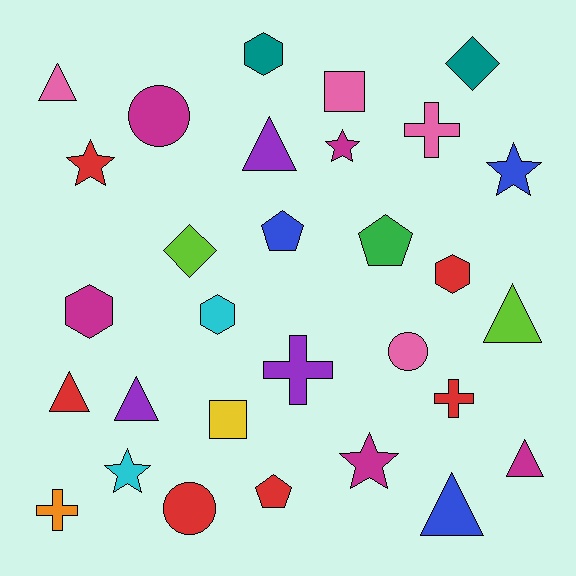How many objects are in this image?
There are 30 objects.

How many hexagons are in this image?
There are 4 hexagons.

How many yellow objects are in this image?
There is 1 yellow object.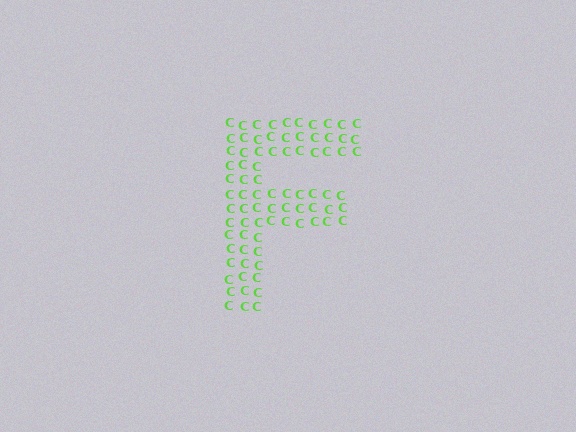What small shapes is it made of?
It is made of small letter C's.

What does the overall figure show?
The overall figure shows the letter F.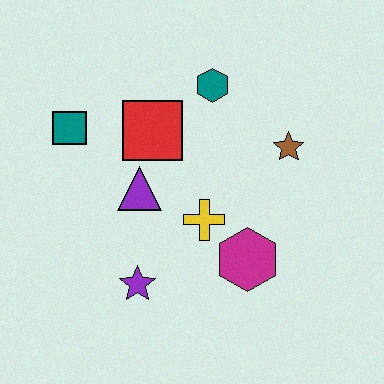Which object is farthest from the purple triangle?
The brown star is farthest from the purple triangle.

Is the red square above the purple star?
Yes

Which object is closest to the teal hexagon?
The red square is closest to the teal hexagon.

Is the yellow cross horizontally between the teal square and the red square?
No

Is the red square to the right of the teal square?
Yes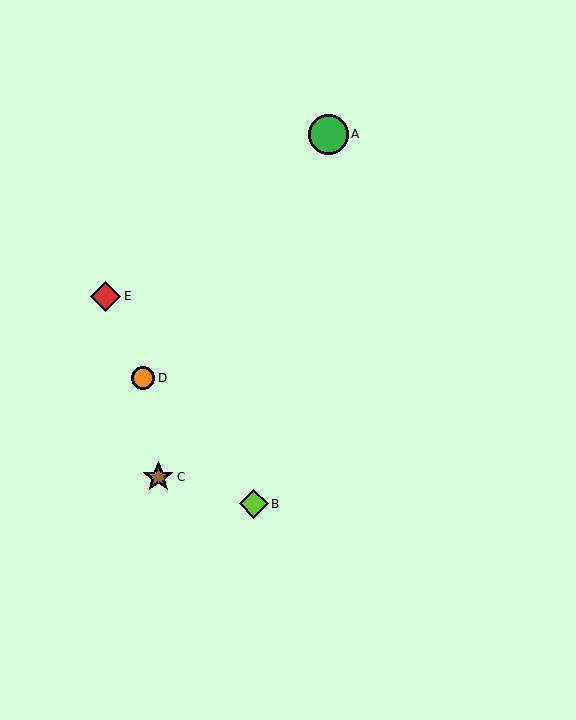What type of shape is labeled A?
Shape A is a green circle.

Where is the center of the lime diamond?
The center of the lime diamond is at (254, 504).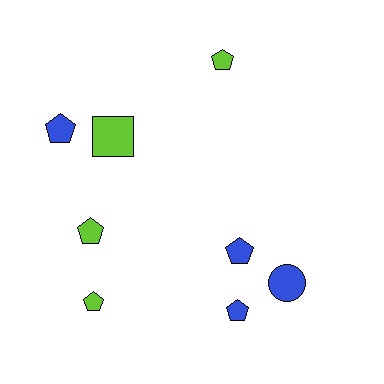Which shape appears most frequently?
Pentagon, with 6 objects.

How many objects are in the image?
There are 8 objects.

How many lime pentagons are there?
There are 3 lime pentagons.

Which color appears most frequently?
Blue, with 4 objects.